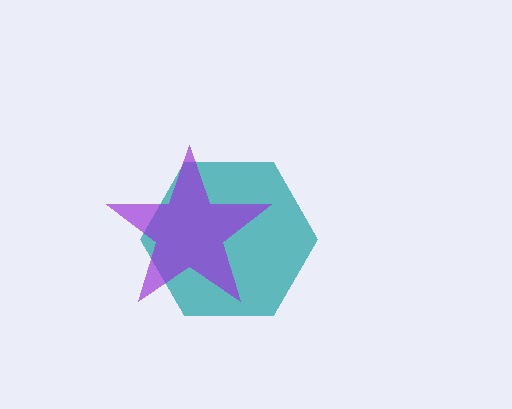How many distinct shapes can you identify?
There are 2 distinct shapes: a teal hexagon, a purple star.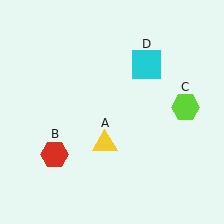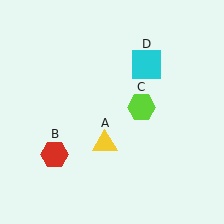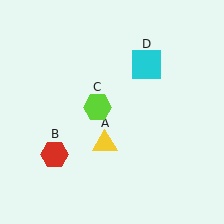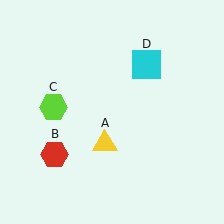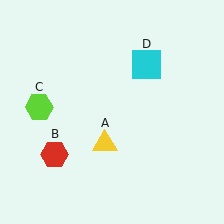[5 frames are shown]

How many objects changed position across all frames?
1 object changed position: lime hexagon (object C).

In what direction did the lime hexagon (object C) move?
The lime hexagon (object C) moved left.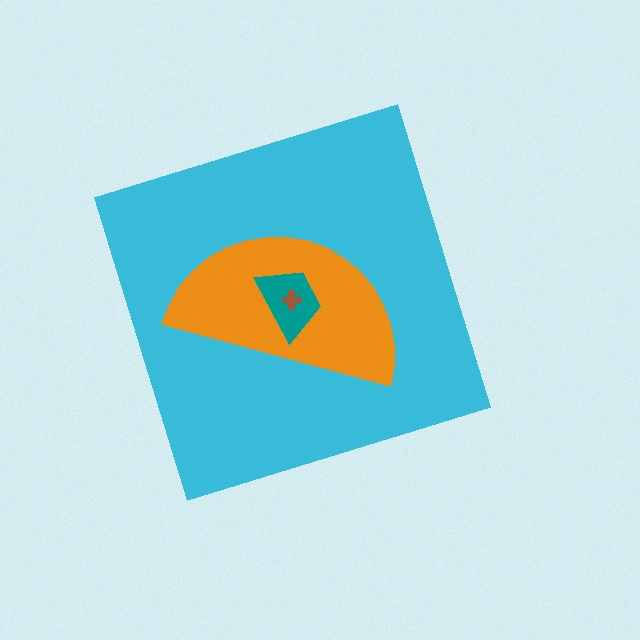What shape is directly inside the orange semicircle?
The teal trapezoid.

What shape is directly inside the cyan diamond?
The orange semicircle.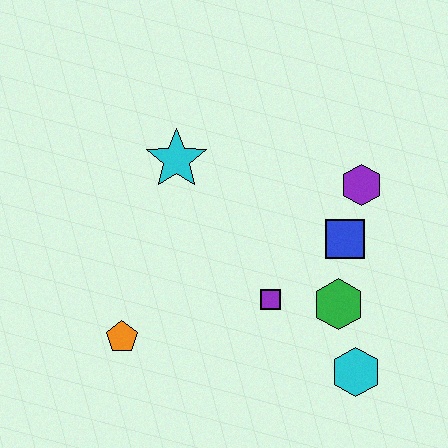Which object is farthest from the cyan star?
The cyan hexagon is farthest from the cyan star.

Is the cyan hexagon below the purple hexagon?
Yes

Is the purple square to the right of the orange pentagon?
Yes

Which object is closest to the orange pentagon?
The purple square is closest to the orange pentagon.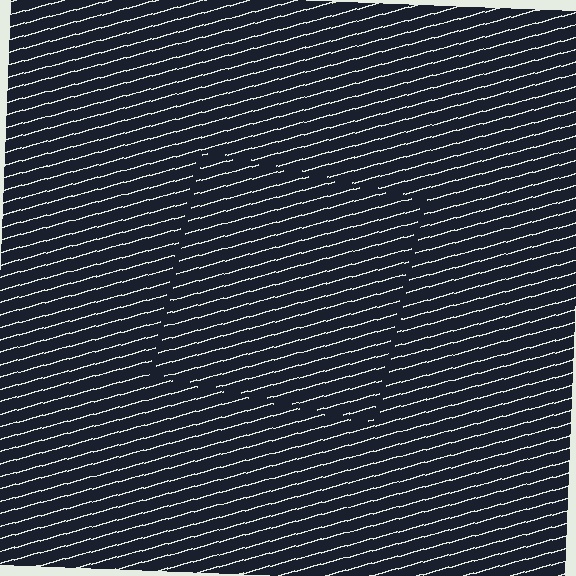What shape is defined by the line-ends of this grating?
An illusory square. The interior of the shape contains the same grating, shifted by half a period — the contour is defined by the phase discontinuity where line-ends from the inner and outer gratings abut.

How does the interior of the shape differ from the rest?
The interior of the shape contains the same grating, shifted by half a period — the contour is defined by the phase discontinuity where line-ends from the inner and outer gratings abut.